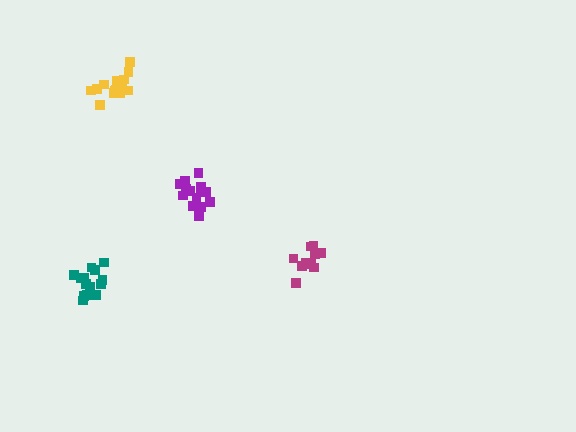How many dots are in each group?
Group 1: 14 dots, Group 2: 14 dots, Group 3: 10 dots, Group 4: 14 dots (52 total).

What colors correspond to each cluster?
The clusters are colored: yellow, purple, magenta, teal.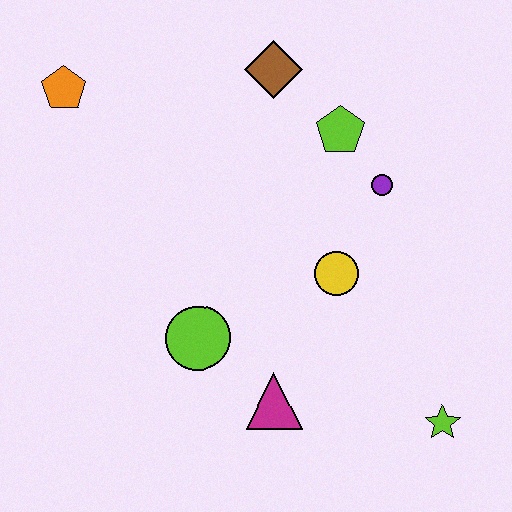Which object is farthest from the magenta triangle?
The orange pentagon is farthest from the magenta triangle.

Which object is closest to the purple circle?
The lime pentagon is closest to the purple circle.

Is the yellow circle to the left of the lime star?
Yes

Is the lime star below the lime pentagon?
Yes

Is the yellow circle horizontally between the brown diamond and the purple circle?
Yes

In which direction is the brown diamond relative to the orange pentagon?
The brown diamond is to the right of the orange pentagon.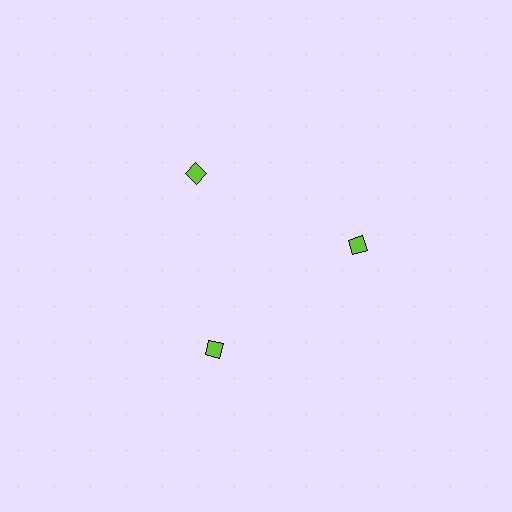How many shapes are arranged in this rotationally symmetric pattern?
There are 3 shapes, arranged in 3 groups of 1.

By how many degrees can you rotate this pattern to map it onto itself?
The pattern maps onto itself every 120 degrees of rotation.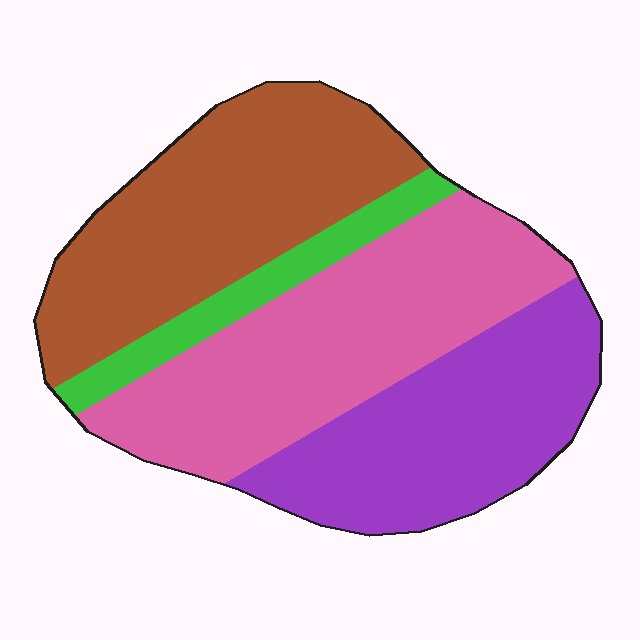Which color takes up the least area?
Green, at roughly 10%.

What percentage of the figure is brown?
Brown covers around 30% of the figure.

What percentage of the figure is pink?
Pink covers about 35% of the figure.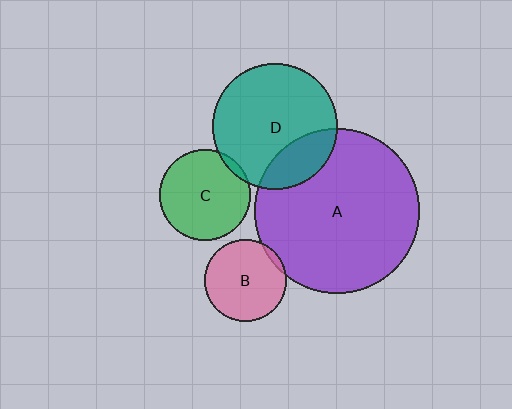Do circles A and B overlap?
Yes.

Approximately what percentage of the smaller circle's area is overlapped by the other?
Approximately 5%.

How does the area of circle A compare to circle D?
Approximately 1.7 times.